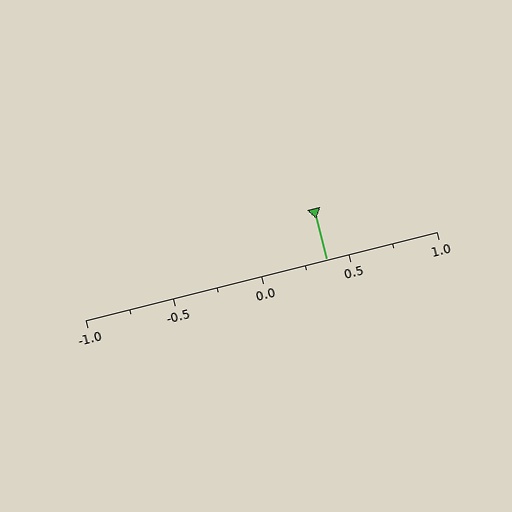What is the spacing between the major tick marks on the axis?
The major ticks are spaced 0.5 apart.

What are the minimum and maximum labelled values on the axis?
The axis runs from -1.0 to 1.0.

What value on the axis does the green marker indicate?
The marker indicates approximately 0.38.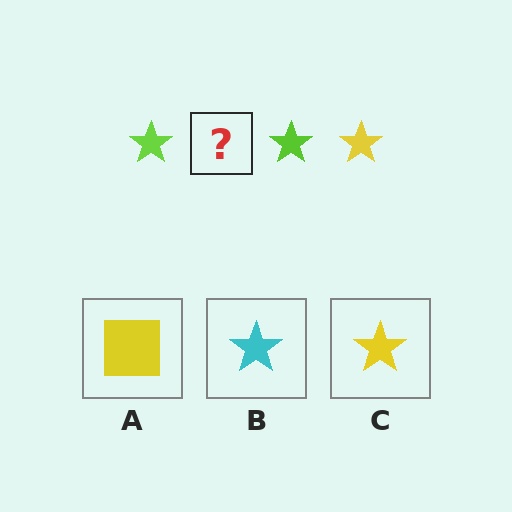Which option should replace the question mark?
Option C.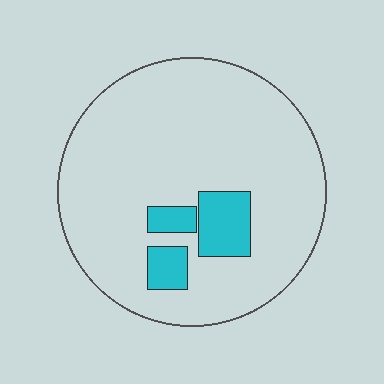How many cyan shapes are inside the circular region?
3.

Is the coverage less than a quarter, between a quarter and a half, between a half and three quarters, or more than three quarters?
Less than a quarter.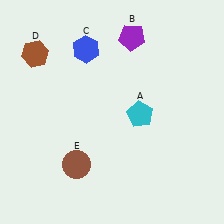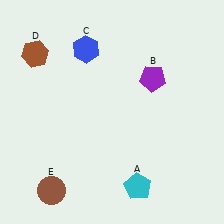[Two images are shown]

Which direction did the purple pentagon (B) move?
The purple pentagon (B) moved down.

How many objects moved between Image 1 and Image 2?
3 objects moved between the two images.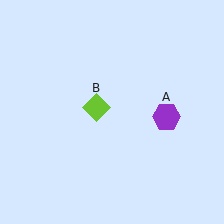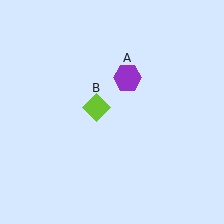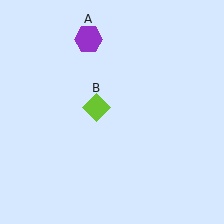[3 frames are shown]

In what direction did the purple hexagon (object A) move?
The purple hexagon (object A) moved up and to the left.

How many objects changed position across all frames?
1 object changed position: purple hexagon (object A).